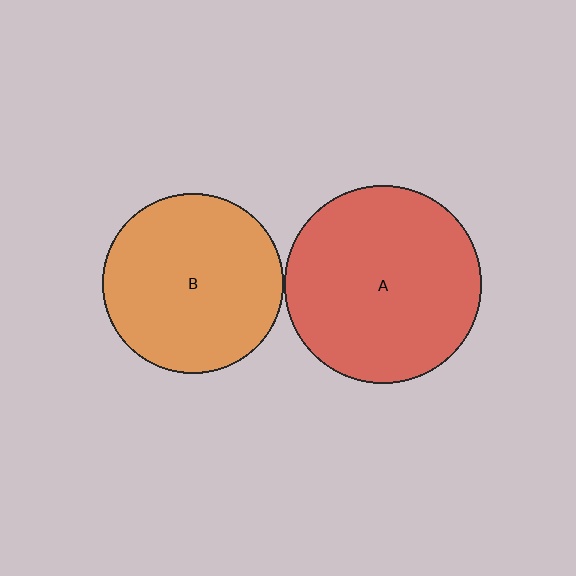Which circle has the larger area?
Circle A (red).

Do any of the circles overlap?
No, none of the circles overlap.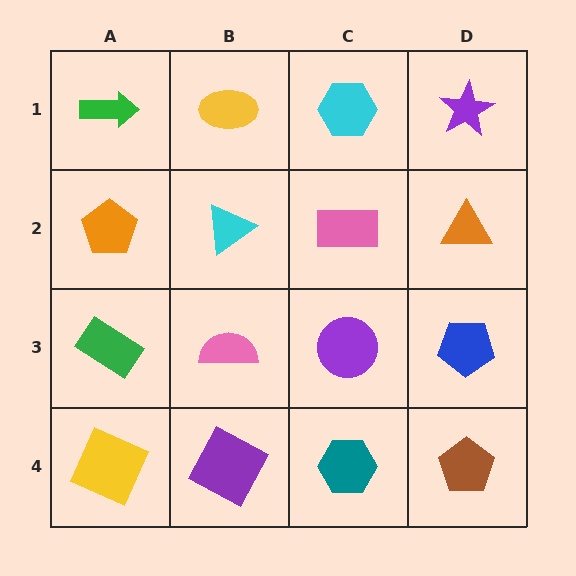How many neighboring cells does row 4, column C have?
3.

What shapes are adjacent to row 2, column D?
A purple star (row 1, column D), a blue pentagon (row 3, column D), a pink rectangle (row 2, column C).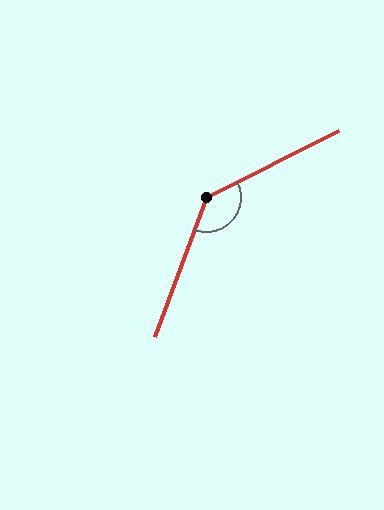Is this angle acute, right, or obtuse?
It is obtuse.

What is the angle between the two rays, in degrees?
Approximately 137 degrees.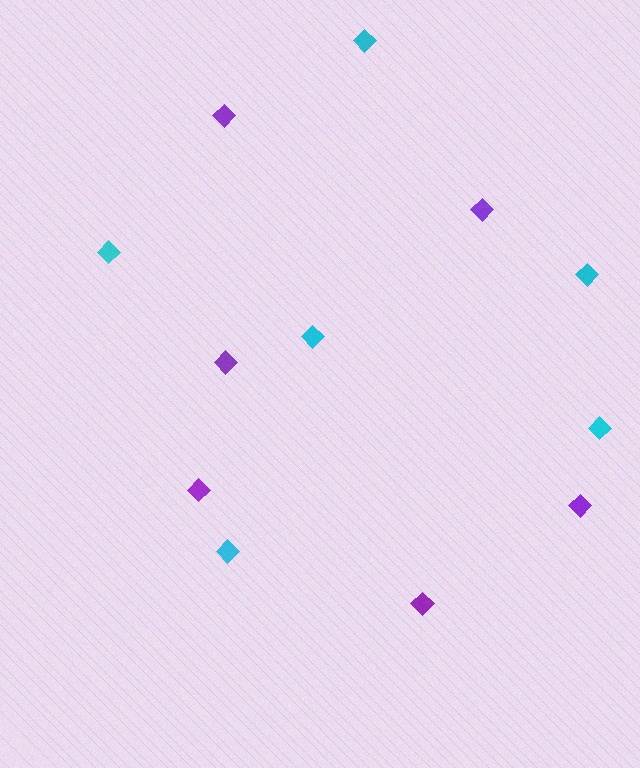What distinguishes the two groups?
There are 2 groups: one group of purple diamonds (6) and one group of cyan diamonds (6).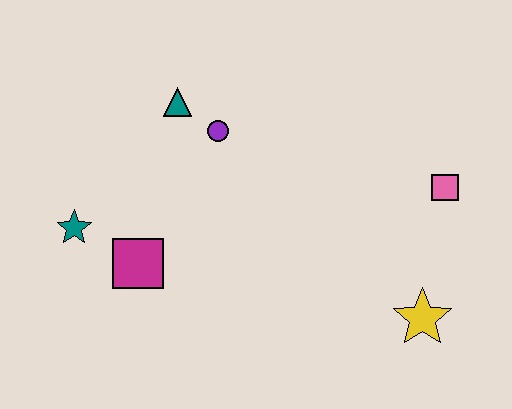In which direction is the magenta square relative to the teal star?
The magenta square is to the right of the teal star.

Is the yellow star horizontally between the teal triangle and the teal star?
No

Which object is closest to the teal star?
The magenta square is closest to the teal star.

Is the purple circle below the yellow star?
No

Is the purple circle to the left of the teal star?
No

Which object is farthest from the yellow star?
The teal star is farthest from the yellow star.